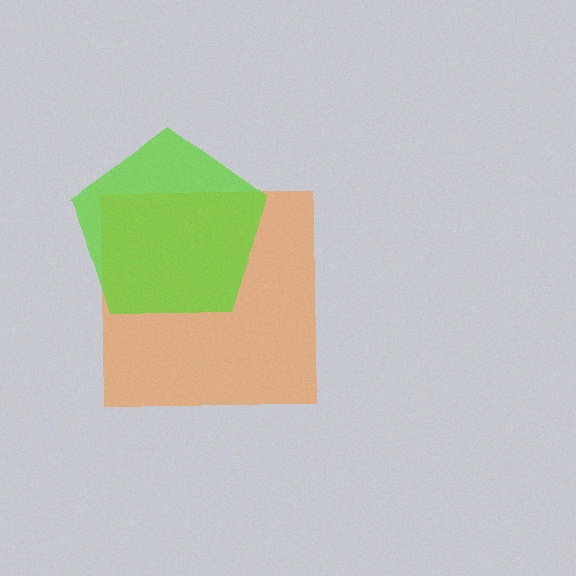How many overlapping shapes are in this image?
There are 2 overlapping shapes in the image.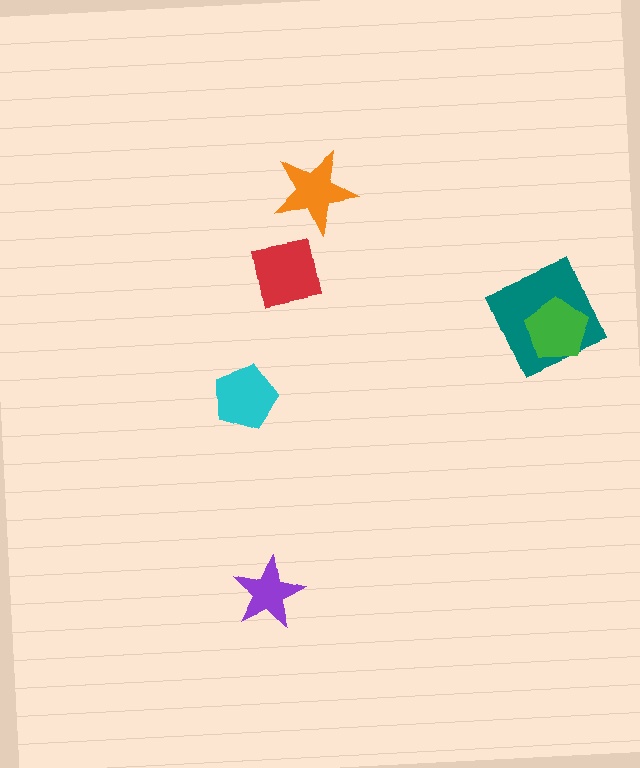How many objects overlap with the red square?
0 objects overlap with the red square.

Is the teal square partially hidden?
Yes, it is partially covered by another shape.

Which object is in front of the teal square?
The green pentagon is in front of the teal square.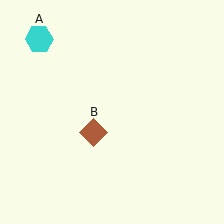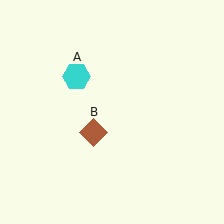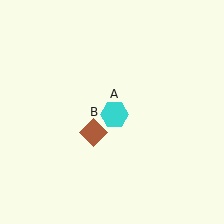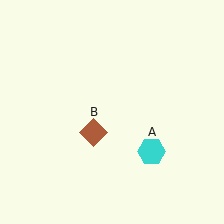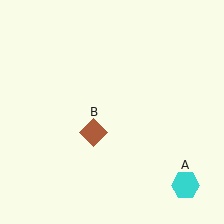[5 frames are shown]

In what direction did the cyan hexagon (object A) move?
The cyan hexagon (object A) moved down and to the right.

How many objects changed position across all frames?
1 object changed position: cyan hexagon (object A).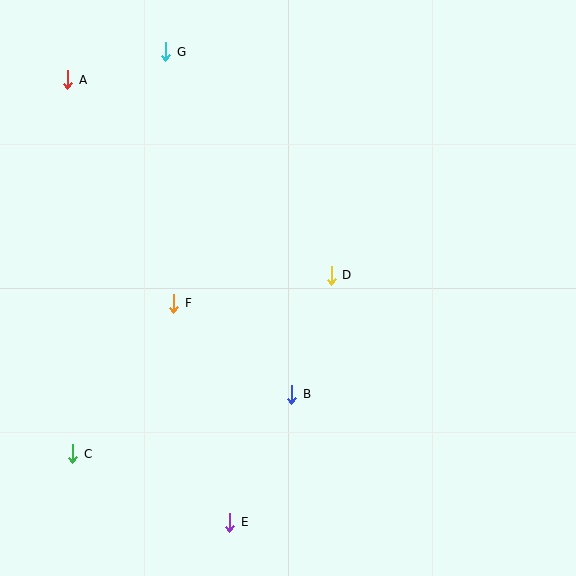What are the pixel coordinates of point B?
Point B is at (292, 394).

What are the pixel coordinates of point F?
Point F is at (174, 303).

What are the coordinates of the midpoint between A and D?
The midpoint between A and D is at (200, 178).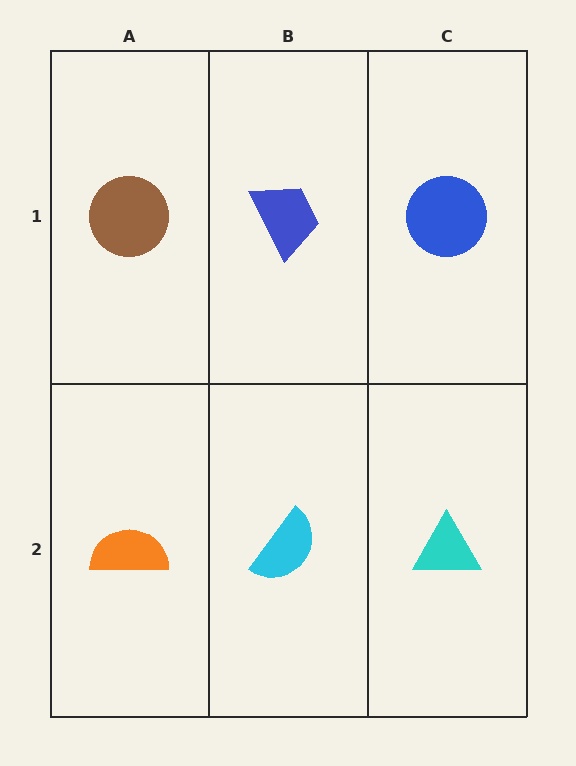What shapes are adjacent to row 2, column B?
A blue trapezoid (row 1, column B), an orange semicircle (row 2, column A), a cyan triangle (row 2, column C).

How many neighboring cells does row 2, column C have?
2.